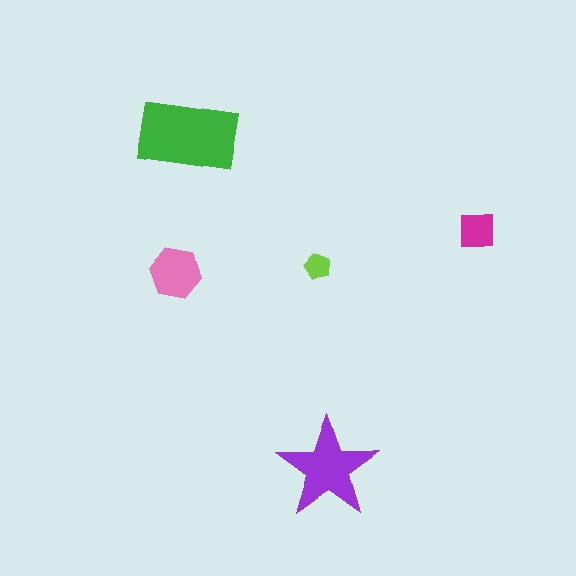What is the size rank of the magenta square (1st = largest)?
4th.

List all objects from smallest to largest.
The lime pentagon, the magenta square, the pink hexagon, the purple star, the green rectangle.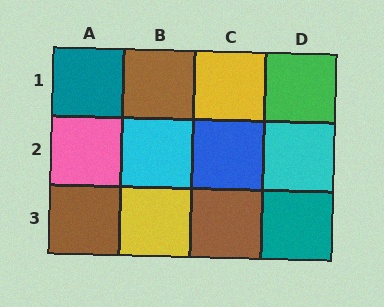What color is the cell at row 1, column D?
Green.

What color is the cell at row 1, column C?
Yellow.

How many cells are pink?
1 cell is pink.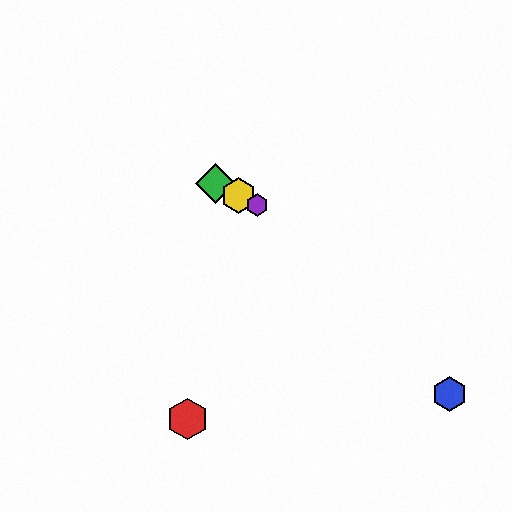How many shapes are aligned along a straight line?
3 shapes (the green diamond, the yellow hexagon, the purple hexagon) are aligned along a straight line.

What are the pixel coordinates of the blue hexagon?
The blue hexagon is at (449, 394).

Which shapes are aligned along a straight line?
The green diamond, the yellow hexagon, the purple hexagon are aligned along a straight line.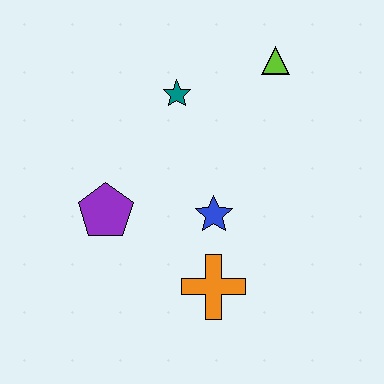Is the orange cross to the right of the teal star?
Yes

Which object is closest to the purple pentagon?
The blue star is closest to the purple pentagon.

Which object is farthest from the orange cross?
The lime triangle is farthest from the orange cross.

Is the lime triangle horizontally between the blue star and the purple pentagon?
No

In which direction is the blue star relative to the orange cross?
The blue star is above the orange cross.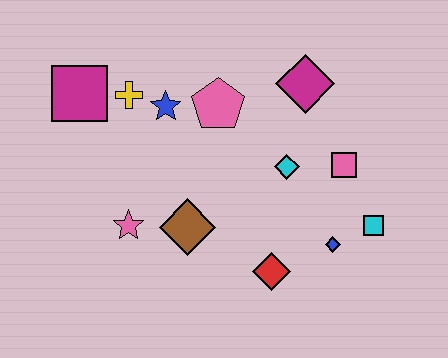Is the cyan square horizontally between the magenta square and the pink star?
No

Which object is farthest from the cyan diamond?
The magenta square is farthest from the cyan diamond.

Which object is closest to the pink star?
The brown diamond is closest to the pink star.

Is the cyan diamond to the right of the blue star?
Yes